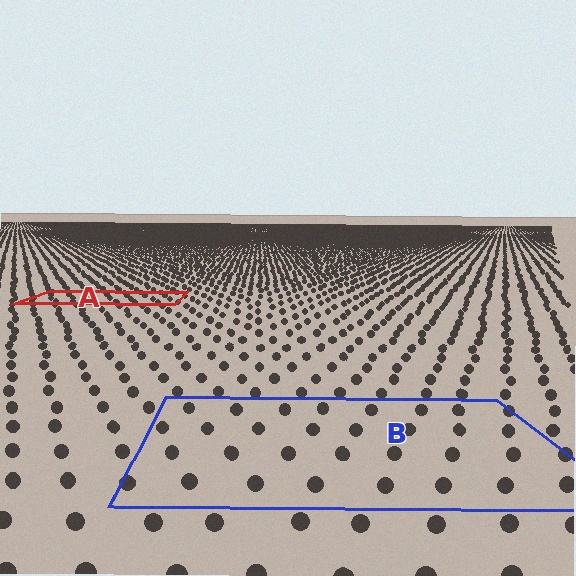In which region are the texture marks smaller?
The texture marks are smaller in region A, because it is farther away.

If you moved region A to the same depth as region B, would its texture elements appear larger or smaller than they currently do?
They would appear larger. At a closer depth, the same texture elements are projected at a bigger on-screen size.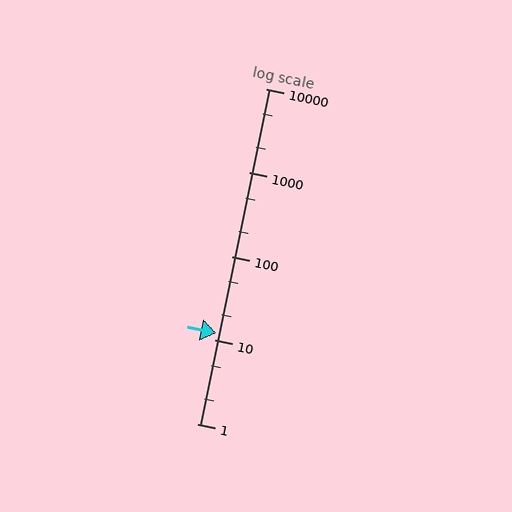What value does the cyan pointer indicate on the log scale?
The pointer indicates approximately 12.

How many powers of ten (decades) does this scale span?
The scale spans 4 decades, from 1 to 10000.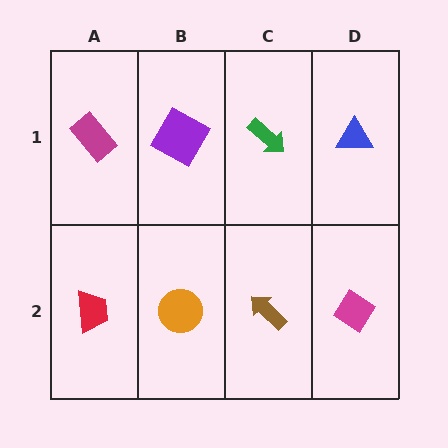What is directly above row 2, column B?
A purple square.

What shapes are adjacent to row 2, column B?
A purple square (row 1, column B), a red trapezoid (row 2, column A), a brown arrow (row 2, column C).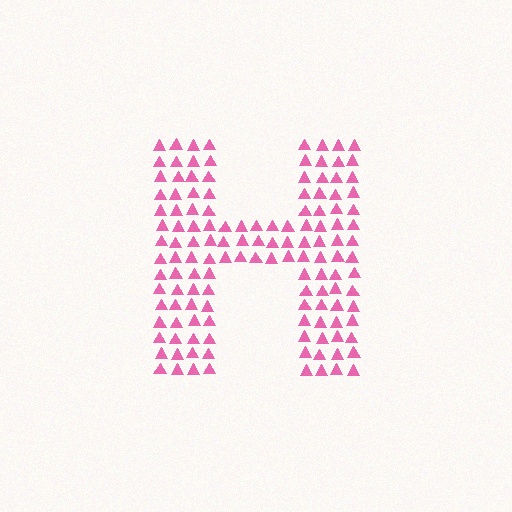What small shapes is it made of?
It is made of small triangles.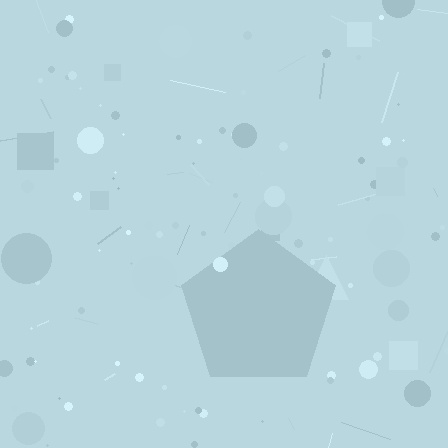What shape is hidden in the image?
A pentagon is hidden in the image.